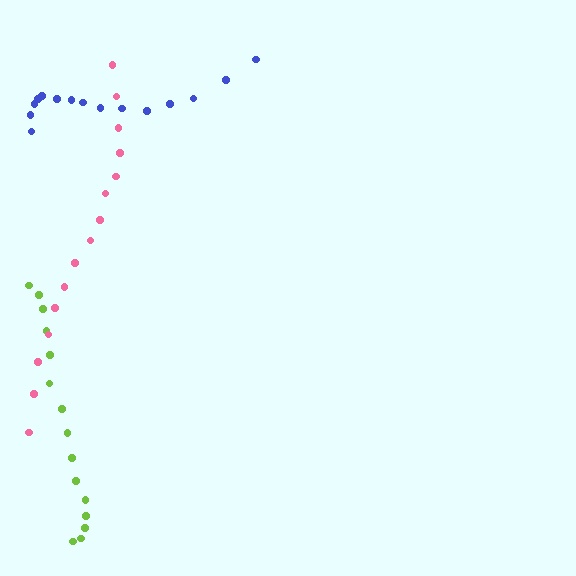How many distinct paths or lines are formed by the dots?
There are 3 distinct paths.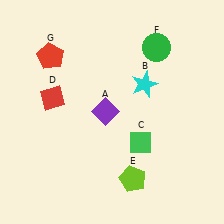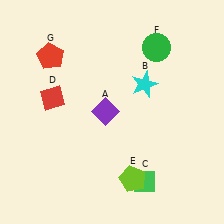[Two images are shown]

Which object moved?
The green diamond (C) moved down.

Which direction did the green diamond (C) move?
The green diamond (C) moved down.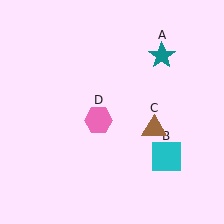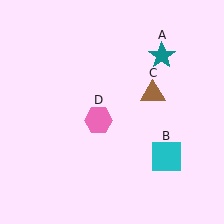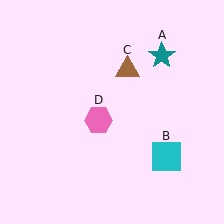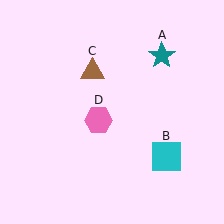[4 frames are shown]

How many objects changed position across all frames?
1 object changed position: brown triangle (object C).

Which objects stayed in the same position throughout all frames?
Teal star (object A) and cyan square (object B) and pink hexagon (object D) remained stationary.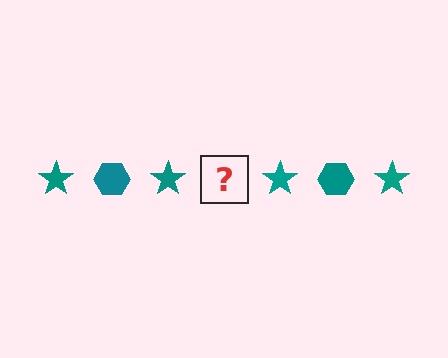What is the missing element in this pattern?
The missing element is a teal hexagon.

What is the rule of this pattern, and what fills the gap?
The rule is that the pattern cycles through star, hexagon shapes in teal. The gap should be filled with a teal hexagon.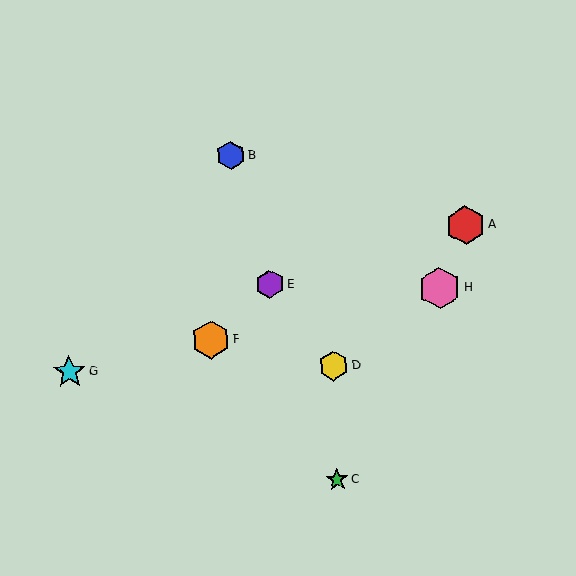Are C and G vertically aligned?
No, C is at x≈337 and G is at x≈69.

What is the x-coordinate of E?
Object E is at x≈270.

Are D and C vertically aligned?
Yes, both are at x≈333.